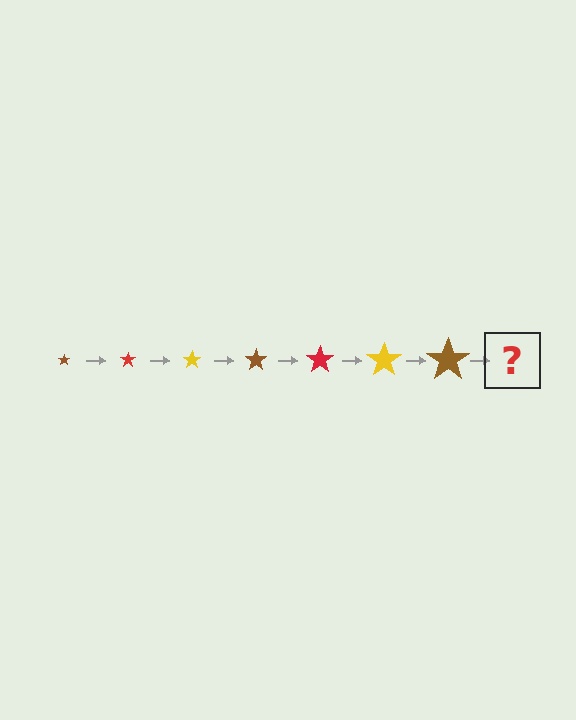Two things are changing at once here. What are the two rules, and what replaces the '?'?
The two rules are that the star grows larger each step and the color cycles through brown, red, and yellow. The '?' should be a red star, larger than the previous one.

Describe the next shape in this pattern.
It should be a red star, larger than the previous one.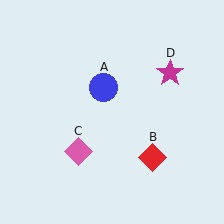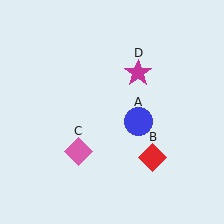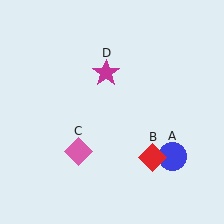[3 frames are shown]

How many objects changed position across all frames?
2 objects changed position: blue circle (object A), magenta star (object D).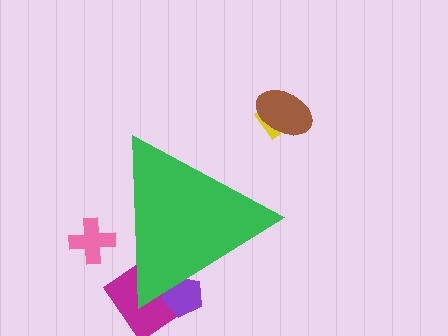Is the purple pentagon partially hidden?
Yes, the purple pentagon is partially hidden behind the green triangle.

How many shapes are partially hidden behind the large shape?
3 shapes are partially hidden.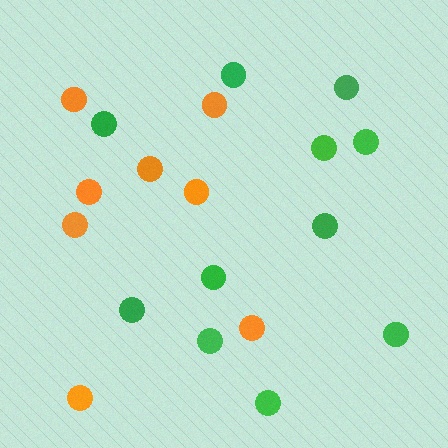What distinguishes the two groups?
There are 2 groups: one group of orange circles (8) and one group of green circles (11).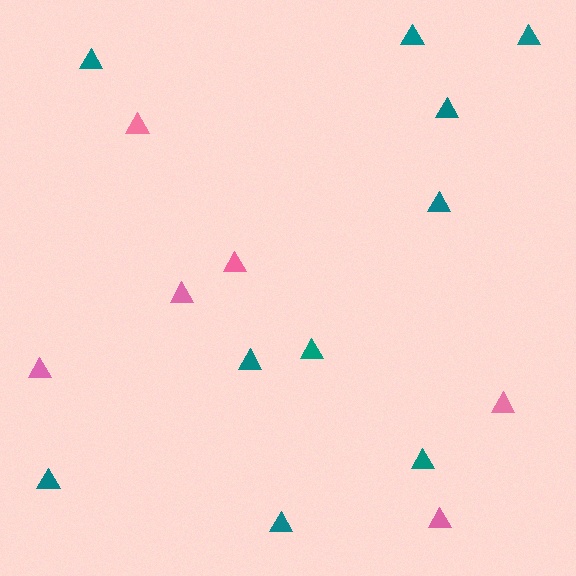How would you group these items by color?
There are 2 groups: one group of pink triangles (6) and one group of teal triangles (10).